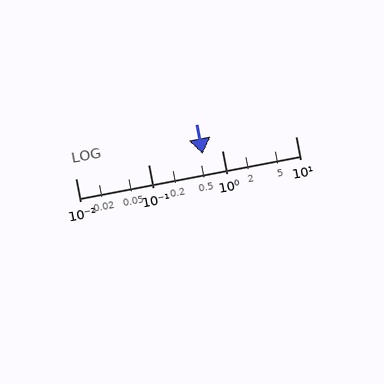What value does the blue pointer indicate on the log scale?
The pointer indicates approximately 0.54.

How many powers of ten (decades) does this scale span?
The scale spans 3 decades, from 0.01 to 10.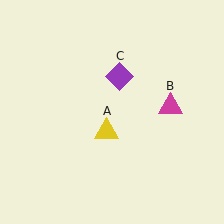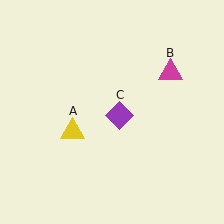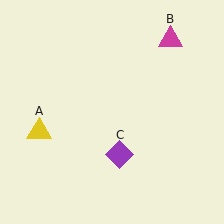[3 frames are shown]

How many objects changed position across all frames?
3 objects changed position: yellow triangle (object A), magenta triangle (object B), purple diamond (object C).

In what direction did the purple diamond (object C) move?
The purple diamond (object C) moved down.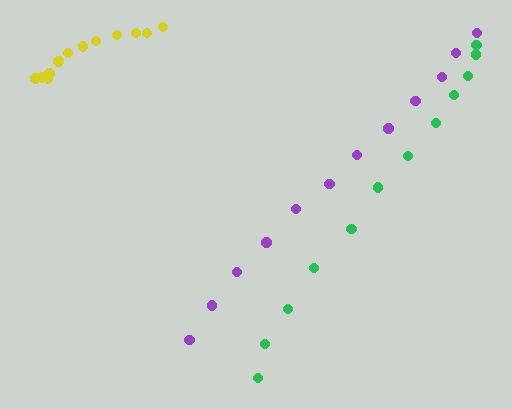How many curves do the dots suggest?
There are 3 distinct paths.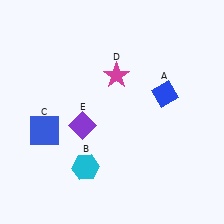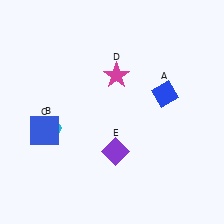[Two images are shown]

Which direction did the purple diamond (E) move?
The purple diamond (E) moved right.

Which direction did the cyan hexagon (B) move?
The cyan hexagon (B) moved up.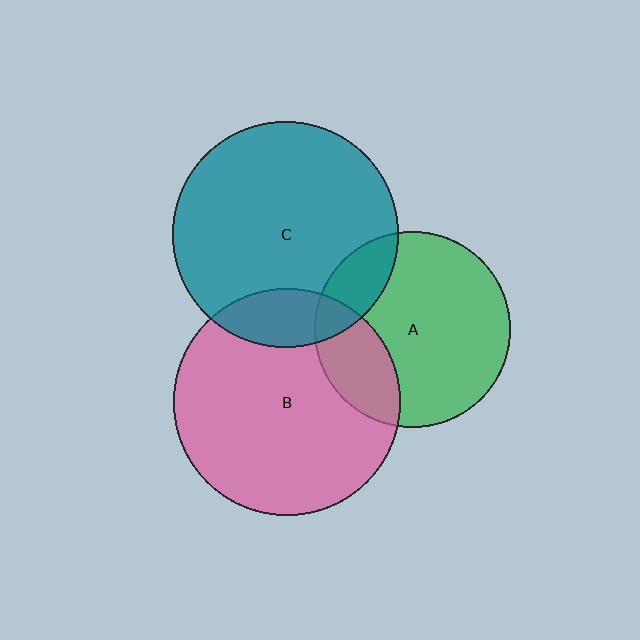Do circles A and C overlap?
Yes.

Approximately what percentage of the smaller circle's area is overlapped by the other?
Approximately 15%.